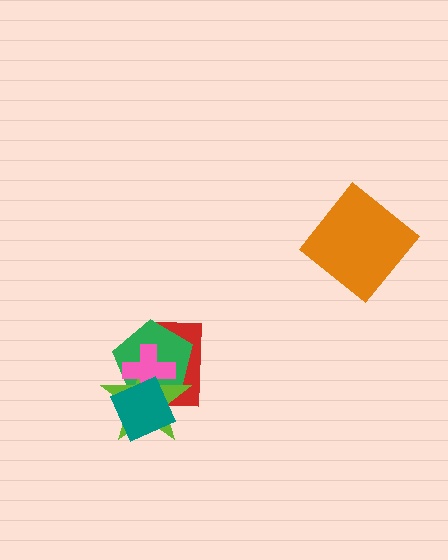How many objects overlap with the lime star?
4 objects overlap with the lime star.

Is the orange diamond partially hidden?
No, no other shape covers it.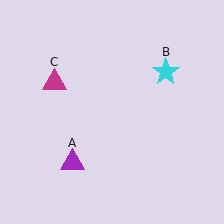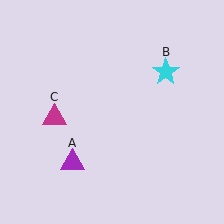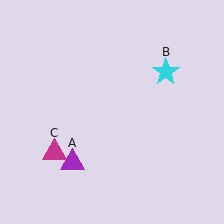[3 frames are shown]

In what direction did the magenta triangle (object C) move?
The magenta triangle (object C) moved down.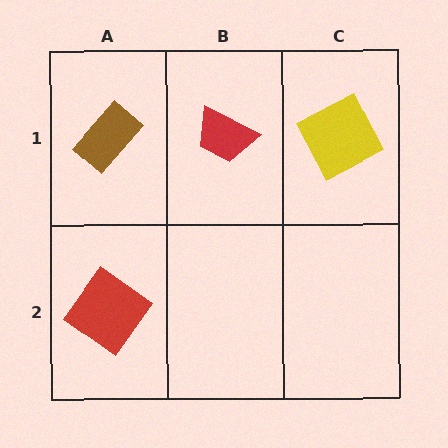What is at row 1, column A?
A brown rectangle.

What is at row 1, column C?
A yellow square.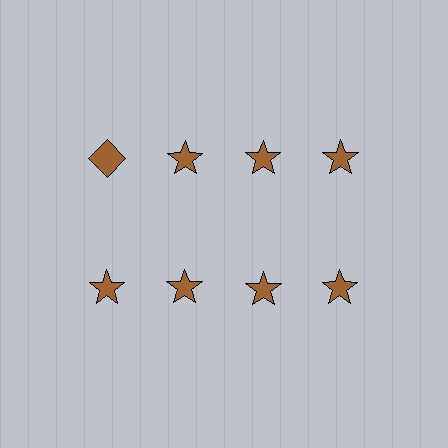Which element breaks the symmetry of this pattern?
The brown diamond in the top row, leftmost column breaks the symmetry. All other shapes are brown stars.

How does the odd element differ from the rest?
It has a different shape: diamond instead of star.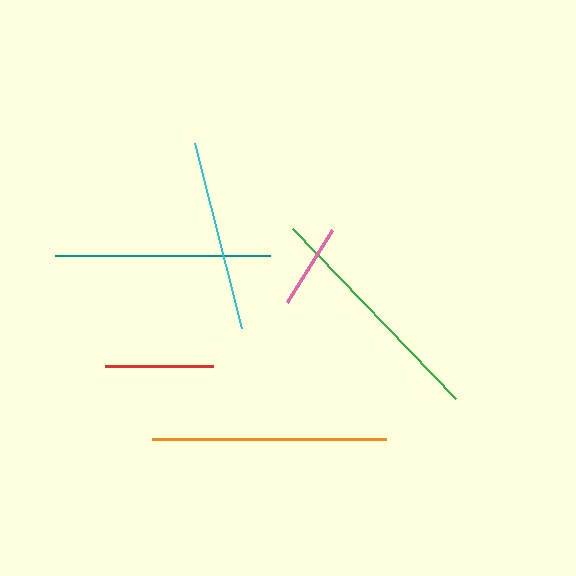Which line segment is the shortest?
The pink line is the shortest at approximately 85 pixels.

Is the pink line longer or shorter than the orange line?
The orange line is longer than the pink line.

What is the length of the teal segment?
The teal segment is approximately 215 pixels long.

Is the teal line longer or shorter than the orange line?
The orange line is longer than the teal line.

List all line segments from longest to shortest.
From longest to shortest: green, orange, teal, cyan, red, pink.